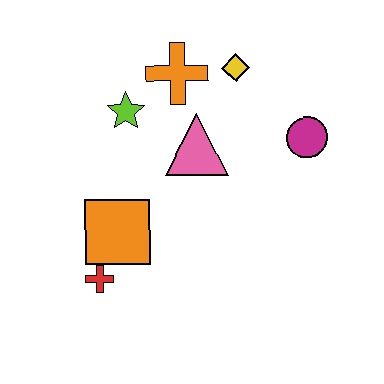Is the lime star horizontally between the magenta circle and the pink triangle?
No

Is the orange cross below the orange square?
No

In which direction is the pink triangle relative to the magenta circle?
The pink triangle is to the left of the magenta circle.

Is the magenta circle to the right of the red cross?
Yes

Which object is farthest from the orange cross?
The red cross is farthest from the orange cross.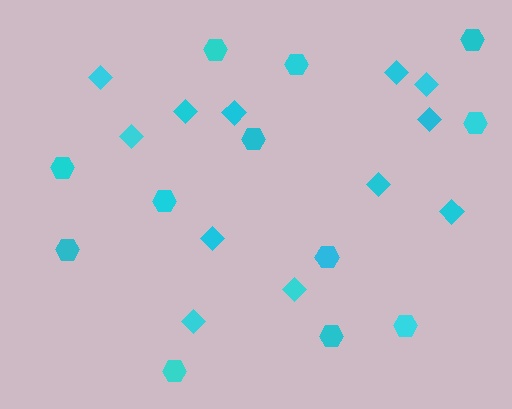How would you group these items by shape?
There are 2 groups: one group of hexagons (12) and one group of diamonds (12).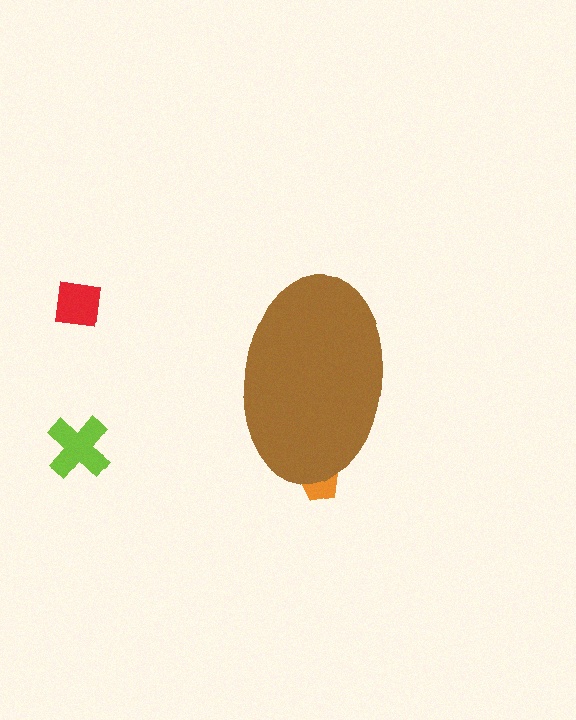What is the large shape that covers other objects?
A brown ellipse.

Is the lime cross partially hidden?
No, the lime cross is fully visible.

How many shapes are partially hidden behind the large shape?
1 shape is partially hidden.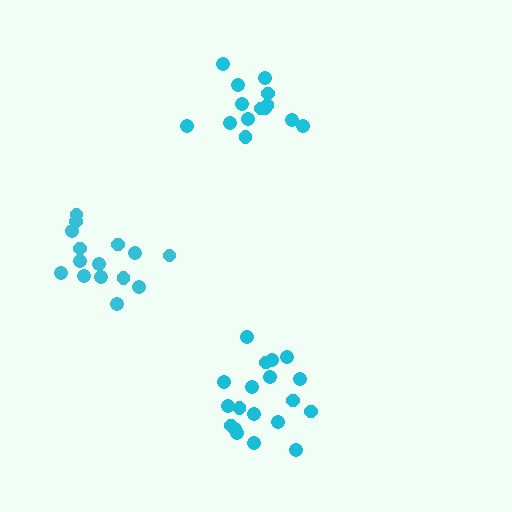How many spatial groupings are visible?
There are 3 spatial groupings.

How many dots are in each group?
Group 1: 15 dots, Group 2: 19 dots, Group 3: 14 dots (48 total).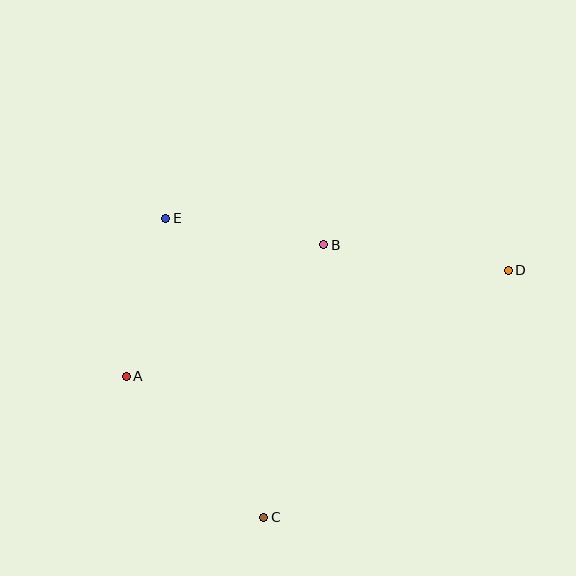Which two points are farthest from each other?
Points A and D are farthest from each other.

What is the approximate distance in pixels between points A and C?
The distance between A and C is approximately 197 pixels.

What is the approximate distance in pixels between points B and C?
The distance between B and C is approximately 279 pixels.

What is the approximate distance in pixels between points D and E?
The distance between D and E is approximately 347 pixels.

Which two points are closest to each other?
Points B and E are closest to each other.